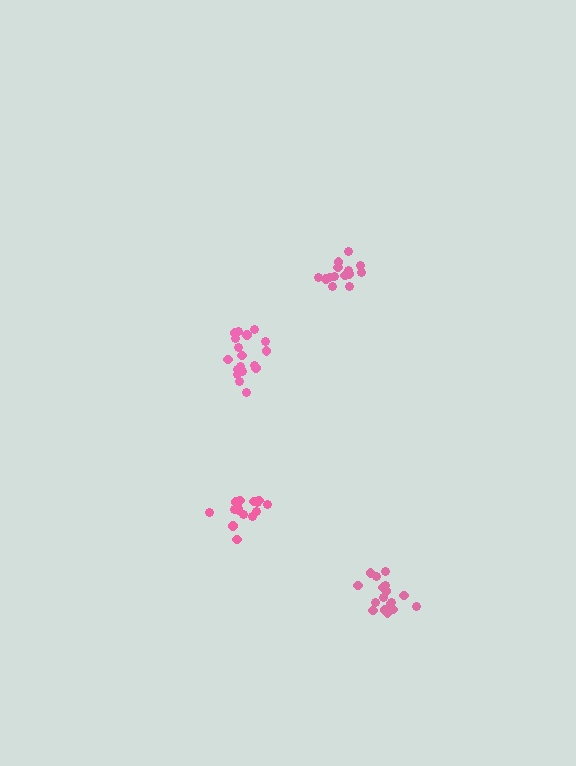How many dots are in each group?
Group 1: 17 dots, Group 2: 18 dots, Group 3: 15 dots, Group 4: 14 dots (64 total).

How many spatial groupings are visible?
There are 4 spatial groupings.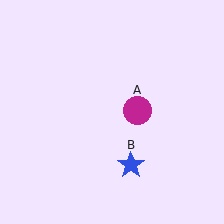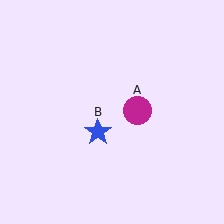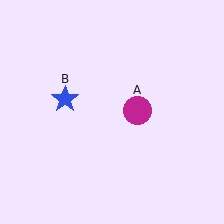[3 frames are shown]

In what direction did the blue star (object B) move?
The blue star (object B) moved up and to the left.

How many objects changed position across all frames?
1 object changed position: blue star (object B).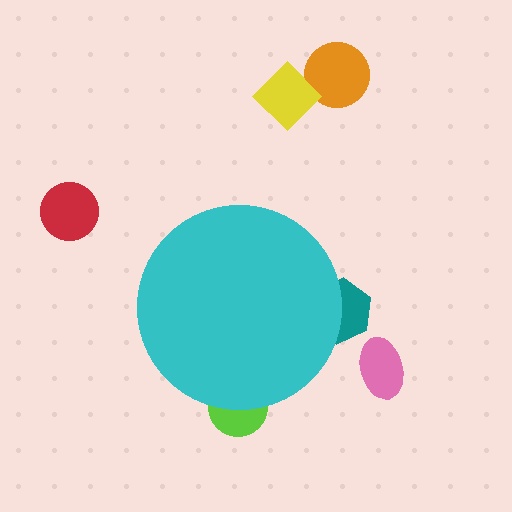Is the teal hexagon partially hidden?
Yes, the teal hexagon is partially hidden behind the cyan circle.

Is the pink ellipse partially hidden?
No, the pink ellipse is fully visible.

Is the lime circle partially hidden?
Yes, the lime circle is partially hidden behind the cyan circle.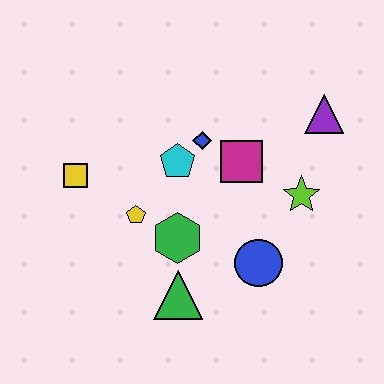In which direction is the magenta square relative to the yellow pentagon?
The magenta square is to the right of the yellow pentagon.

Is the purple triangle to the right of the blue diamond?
Yes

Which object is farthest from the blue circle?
The yellow square is farthest from the blue circle.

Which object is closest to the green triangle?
The green hexagon is closest to the green triangle.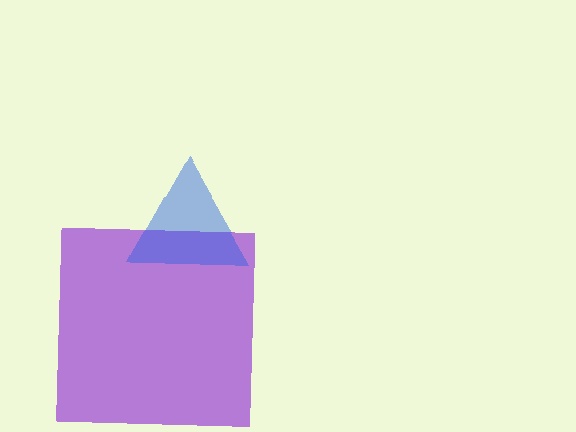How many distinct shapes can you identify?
There are 2 distinct shapes: a purple square, a blue triangle.